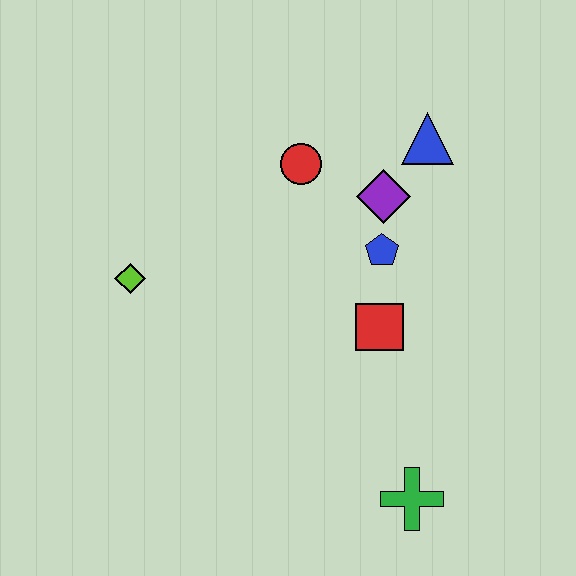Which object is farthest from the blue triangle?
The green cross is farthest from the blue triangle.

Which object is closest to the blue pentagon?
The purple diamond is closest to the blue pentagon.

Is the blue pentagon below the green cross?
No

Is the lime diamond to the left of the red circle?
Yes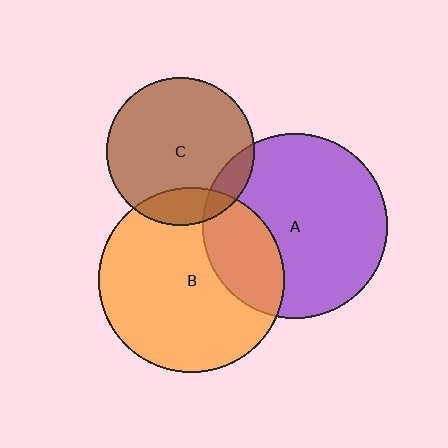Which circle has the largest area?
Circle B (orange).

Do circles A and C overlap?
Yes.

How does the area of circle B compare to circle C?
Approximately 1.6 times.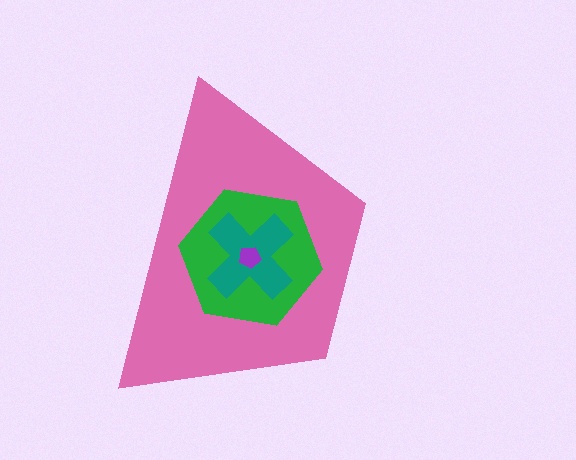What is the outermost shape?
The pink trapezoid.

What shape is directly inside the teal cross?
The purple pentagon.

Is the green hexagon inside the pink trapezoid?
Yes.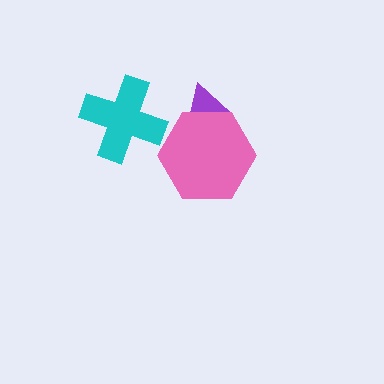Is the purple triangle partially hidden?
Yes, it is partially covered by another shape.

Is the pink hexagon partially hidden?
No, no other shape covers it.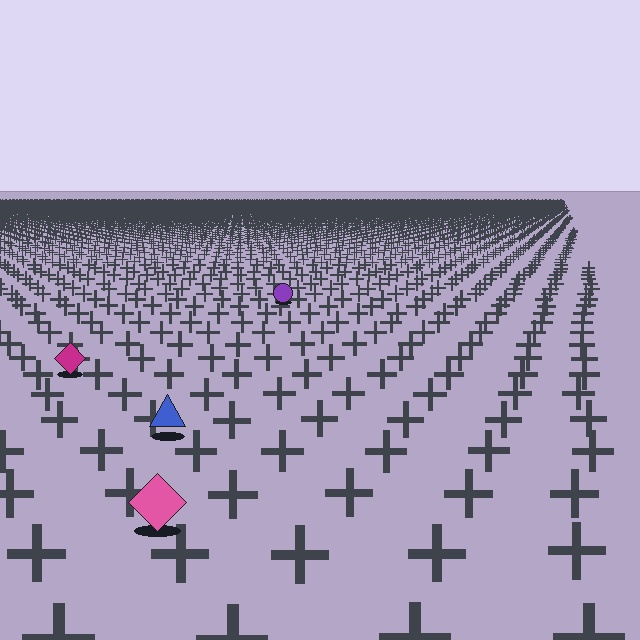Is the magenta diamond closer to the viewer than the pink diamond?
No. The pink diamond is closer — you can tell from the texture gradient: the ground texture is coarser near it.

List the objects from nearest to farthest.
From nearest to farthest: the pink diamond, the blue triangle, the magenta diamond, the purple circle.